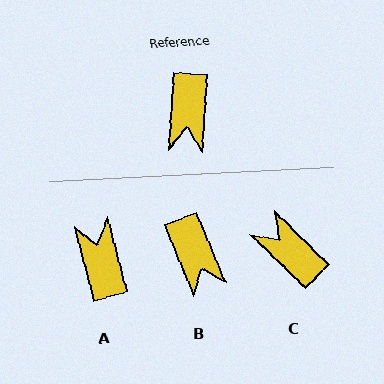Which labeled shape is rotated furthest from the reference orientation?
A, about 162 degrees away.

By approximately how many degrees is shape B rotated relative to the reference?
Approximately 27 degrees counter-clockwise.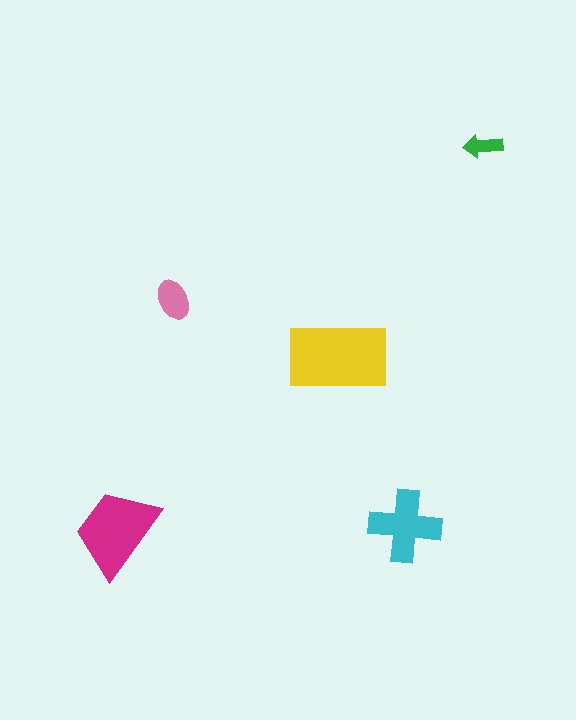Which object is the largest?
The yellow rectangle.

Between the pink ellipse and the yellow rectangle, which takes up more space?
The yellow rectangle.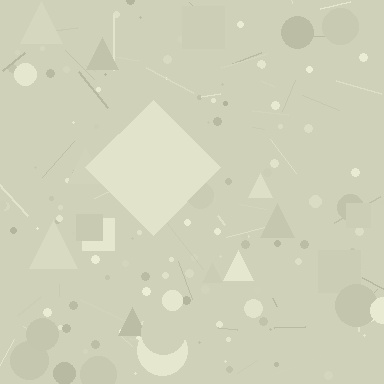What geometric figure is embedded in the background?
A diamond is embedded in the background.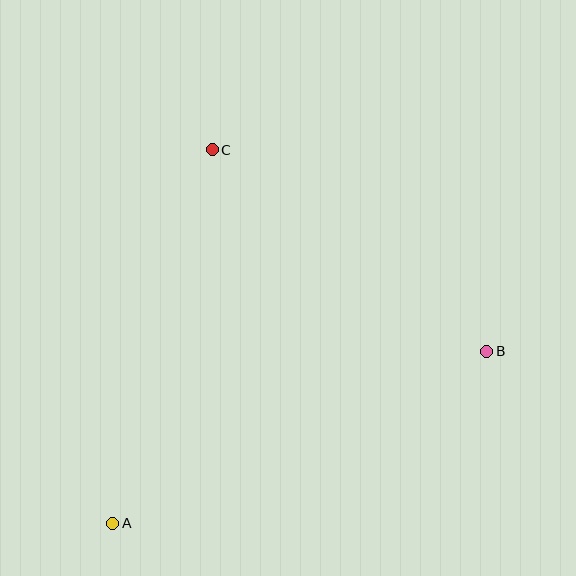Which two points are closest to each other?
Points B and C are closest to each other.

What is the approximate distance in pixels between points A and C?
The distance between A and C is approximately 386 pixels.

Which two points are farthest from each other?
Points A and B are farthest from each other.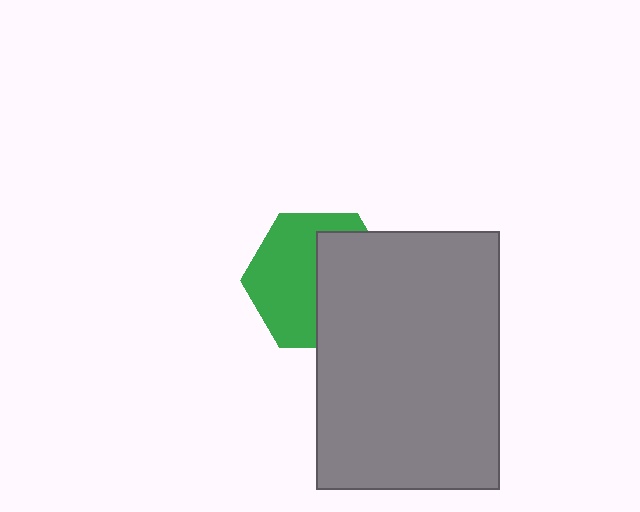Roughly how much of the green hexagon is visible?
About half of it is visible (roughly 53%).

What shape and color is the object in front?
The object in front is a gray rectangle.